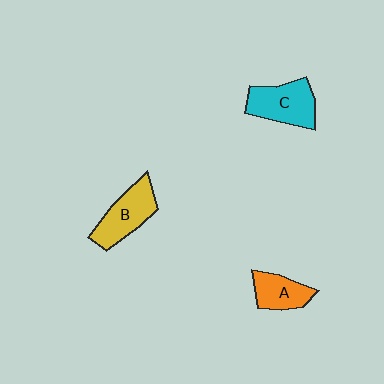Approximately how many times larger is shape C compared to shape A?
Approximately 1.5 times.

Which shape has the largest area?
Shape C (cyan).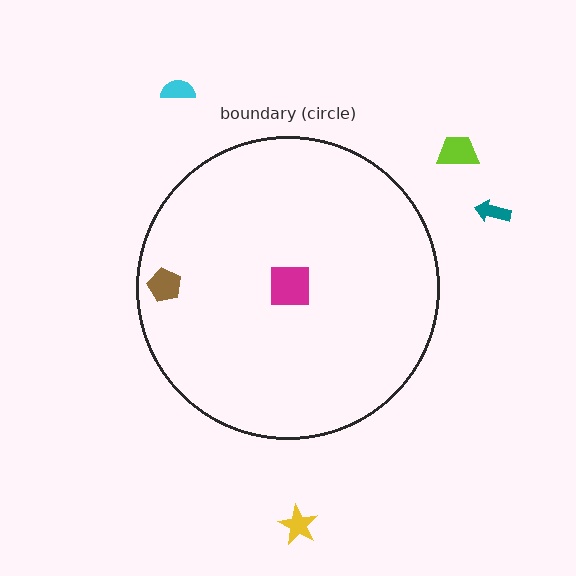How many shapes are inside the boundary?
2 inside, 4 outside.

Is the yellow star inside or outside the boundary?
Outside.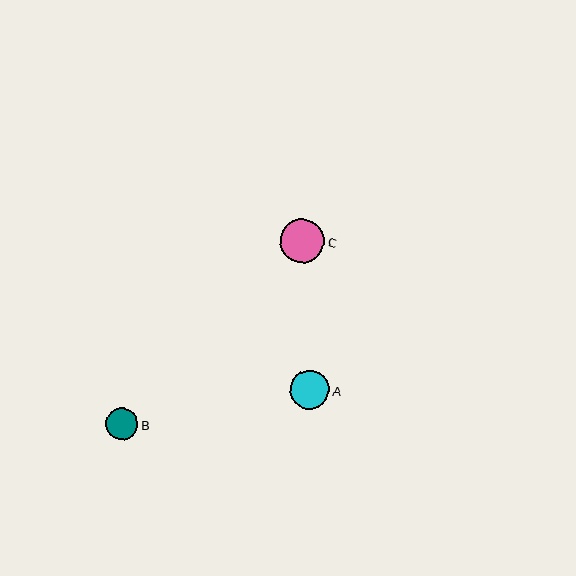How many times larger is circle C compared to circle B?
Circle C is approximately 1.4 times the size of circle B.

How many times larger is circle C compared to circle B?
Circle C is approximately 1.4 times the size of circle B.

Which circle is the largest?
Circle C is the largest with a size of approximately 44 pixels.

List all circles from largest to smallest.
From largest to smallest: C, A, B.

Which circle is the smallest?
Circle B is the smallest with a size of approximately 32 pixels.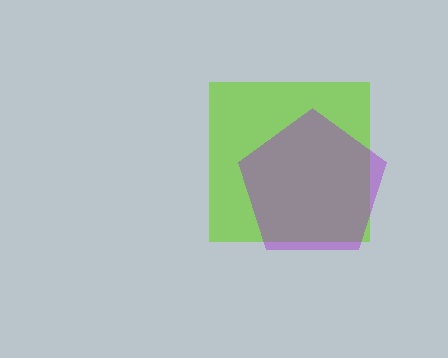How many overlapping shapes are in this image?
There are 2 overlapping shapes in the image.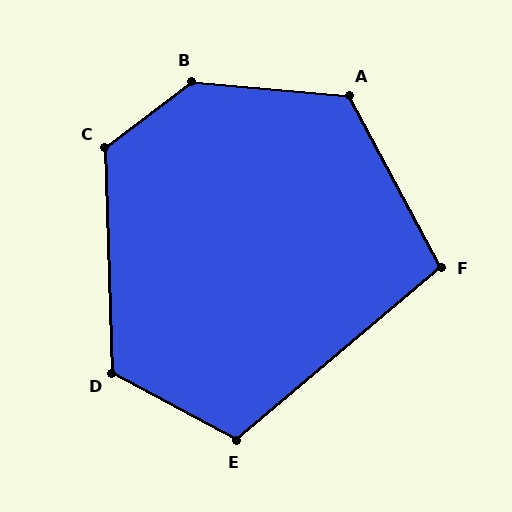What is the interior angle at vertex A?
Approximately 123 degrees (obtuse).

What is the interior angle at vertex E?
Approximately 111 degrees (obtuse).